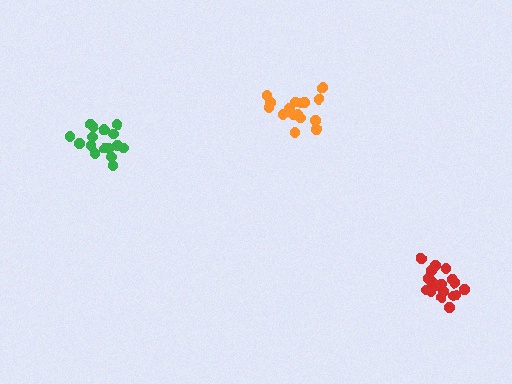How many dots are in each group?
Group 1: 16 dots, Group 2: 18 dots, Group 3: 17 dots (51 total).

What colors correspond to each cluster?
The clusters are colored: orange, red, green.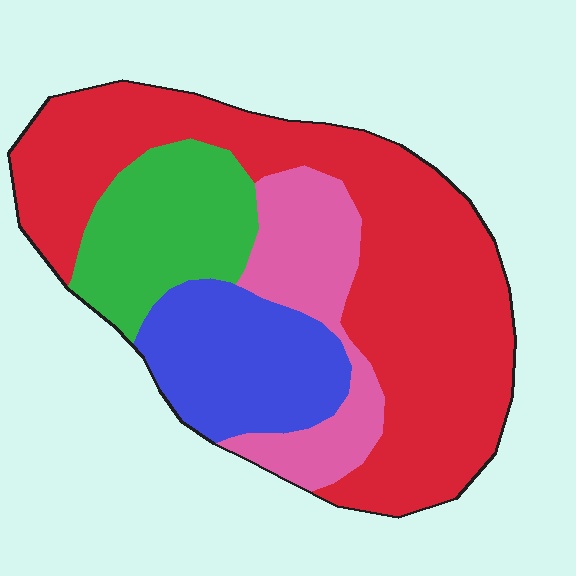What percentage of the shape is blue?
Blue covers around 15% of the shape.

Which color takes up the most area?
Red, at roughly 50%.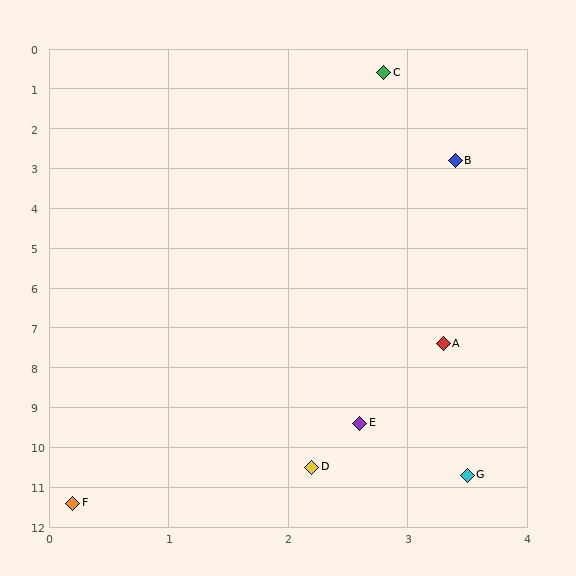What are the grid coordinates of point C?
Point C is at approximately (2.8, 0.6).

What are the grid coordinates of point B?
Point B is at approximately (3.4, 2.8).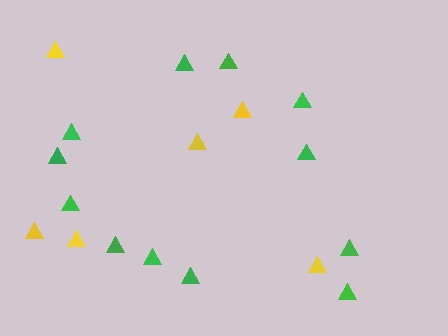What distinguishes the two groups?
There are 2 groups: one group of green triangles (12) and one group of yellow triangles (6).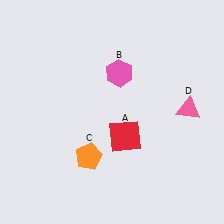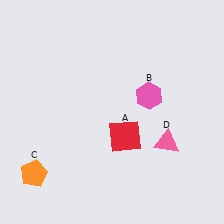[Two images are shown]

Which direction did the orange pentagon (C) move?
The orange pentagon (C) moved left.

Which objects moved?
The objects that moved are: the pink hexagon (B), the orange pentagon (C), the pink triangle (D).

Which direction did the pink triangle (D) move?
The pink triangle (D) moved down.